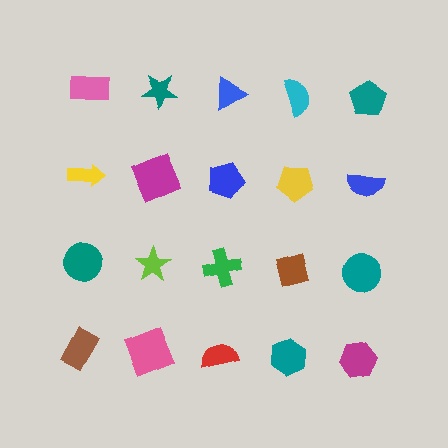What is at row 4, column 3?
A red semicircle.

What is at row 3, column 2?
A lime star.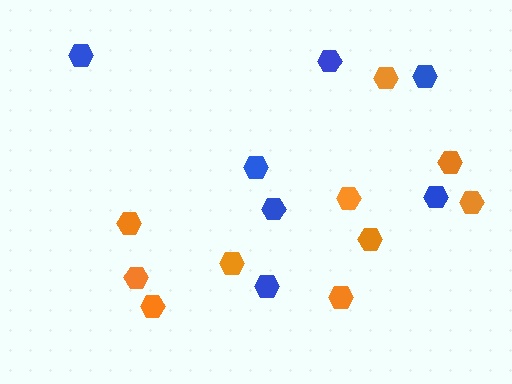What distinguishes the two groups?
There are 2 groups: one group of orange hexagons (10) and one group of blue hexagons (7).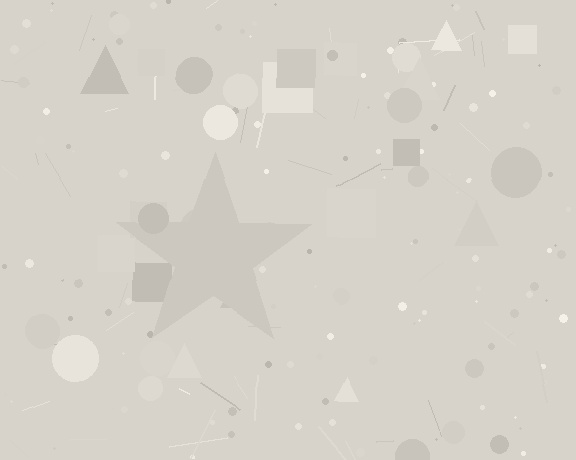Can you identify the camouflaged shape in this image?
The camouflaged shape is a star.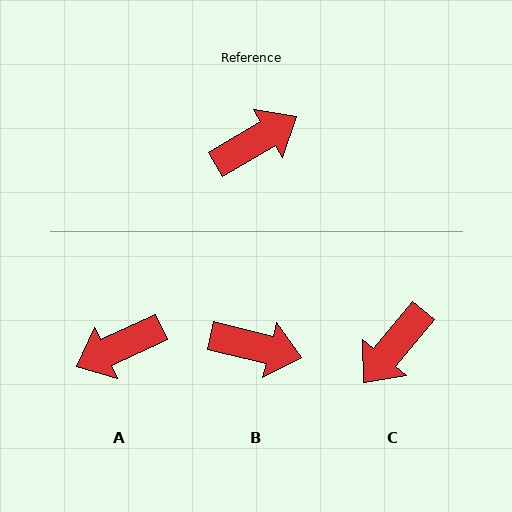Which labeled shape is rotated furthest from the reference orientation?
A, about 174 degrees away.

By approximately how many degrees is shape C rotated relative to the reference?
Approximately 160 degrees clockwise.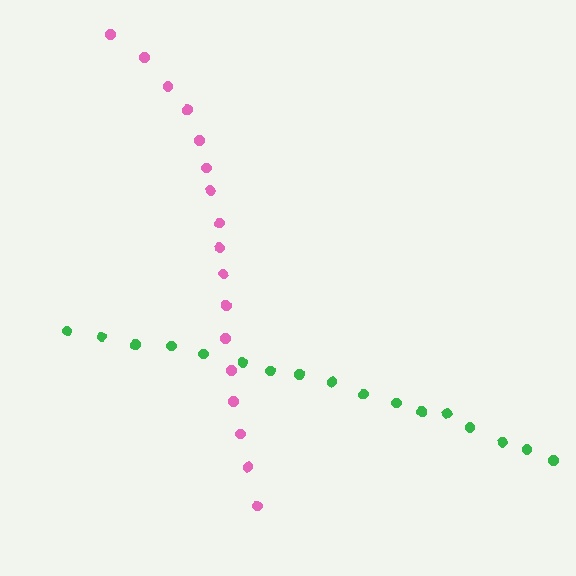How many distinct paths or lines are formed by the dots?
There are 2 distinct paths.